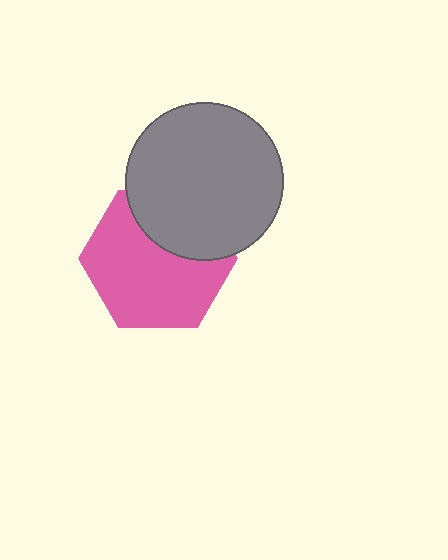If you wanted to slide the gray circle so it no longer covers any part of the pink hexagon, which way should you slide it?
Slide it up — that is the most direct way to separate the two shapes.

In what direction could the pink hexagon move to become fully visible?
The pink hexagon could move down. That would shift it out from behind the gray circle entirely.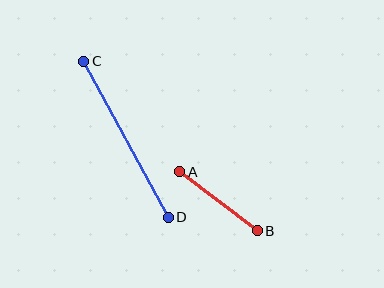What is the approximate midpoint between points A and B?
The midpoint is at approximately (219, 201) pixels.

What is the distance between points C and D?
The distance is approximately 177 pixels.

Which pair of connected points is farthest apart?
Points C and D are farthest apart.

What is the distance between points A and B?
The distance is approximately 98 pixels.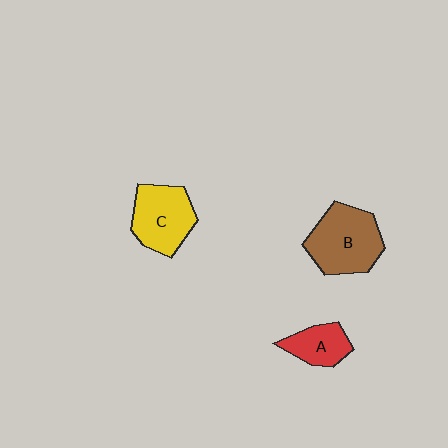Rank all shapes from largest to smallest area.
From largest to smallest: B (brown), C (yellow), A (red).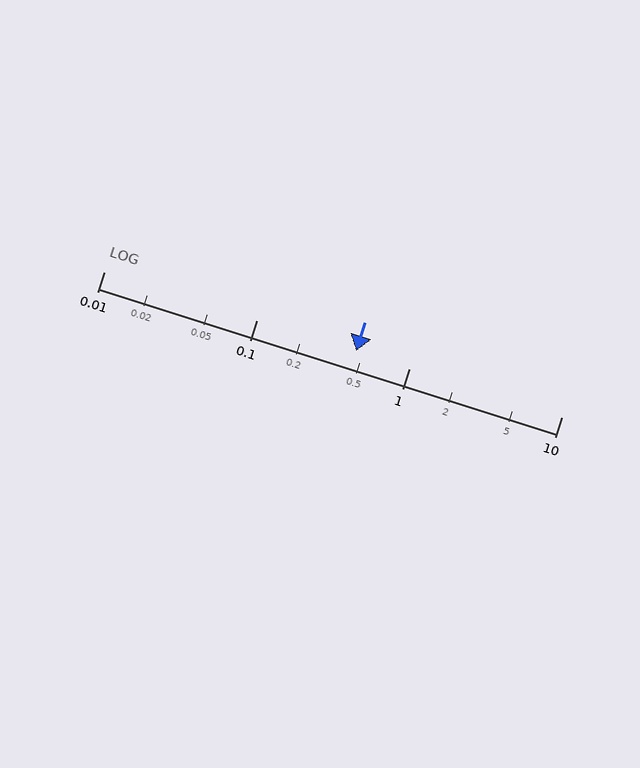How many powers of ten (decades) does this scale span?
The scale spans 3 decades, from 0.01 to 10.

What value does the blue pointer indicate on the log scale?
The pointer indicates approximately 0.45.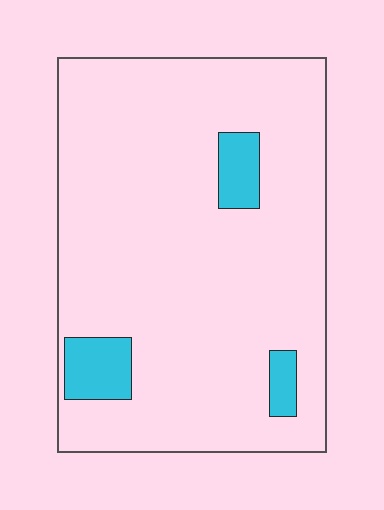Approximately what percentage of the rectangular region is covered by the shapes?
Approximately 10%.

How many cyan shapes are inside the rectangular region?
3.